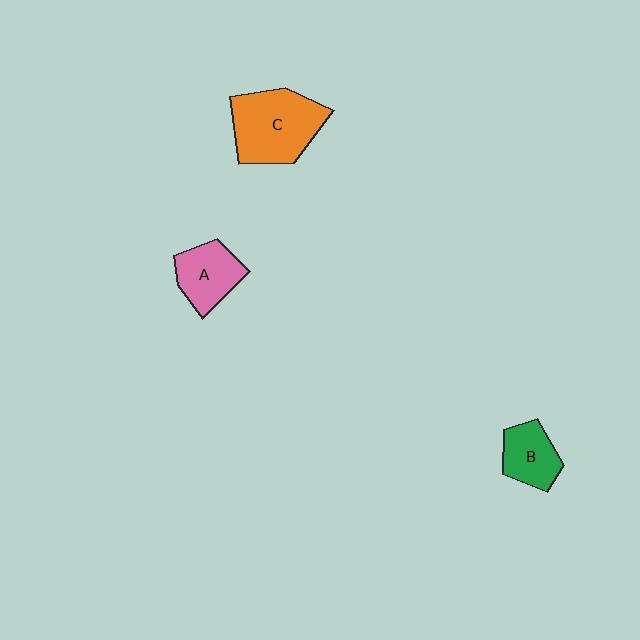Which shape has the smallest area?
Shape B (green).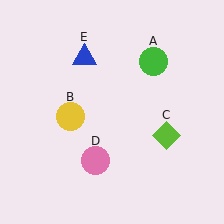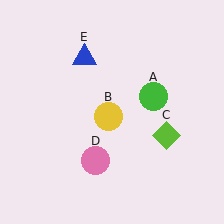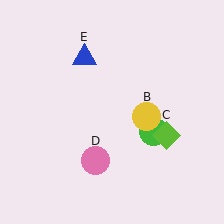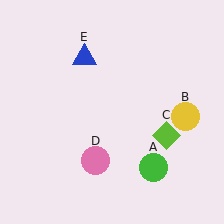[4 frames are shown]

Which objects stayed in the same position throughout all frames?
Lime diamond (object C) and pink circle (object D) and blue triangle (object E) remained stationary.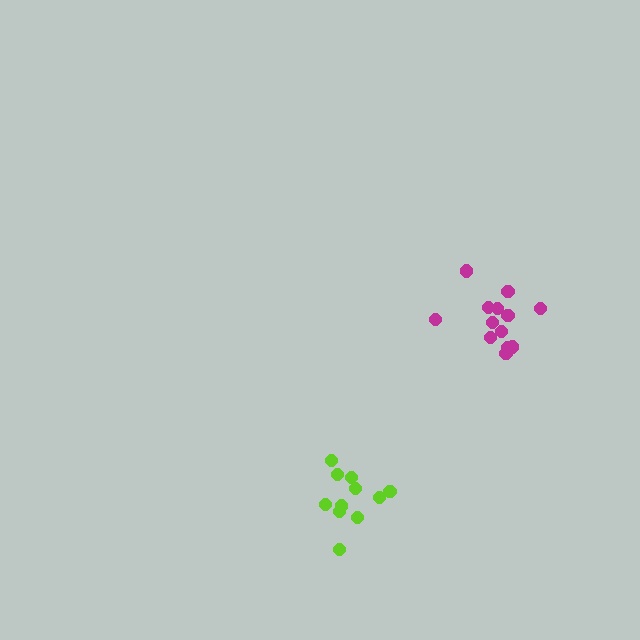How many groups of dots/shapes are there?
There are 2 groups.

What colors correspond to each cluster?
The clusters are colored: magenta, lime.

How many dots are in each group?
Group 1: 13 dots, Group 2: 11 dots (24 total).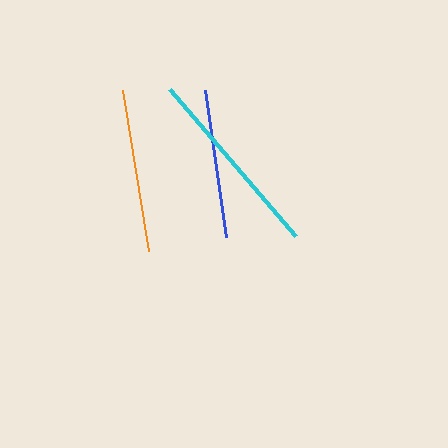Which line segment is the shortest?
The blue line is the shortest at approximately 149 pixels.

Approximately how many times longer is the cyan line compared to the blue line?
The cyan line is approximately 1.3 times the length of the blue line.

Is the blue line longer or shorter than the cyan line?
The cyan line is longer than the blue line.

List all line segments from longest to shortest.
From longest to shortest: cyan, orange, blue.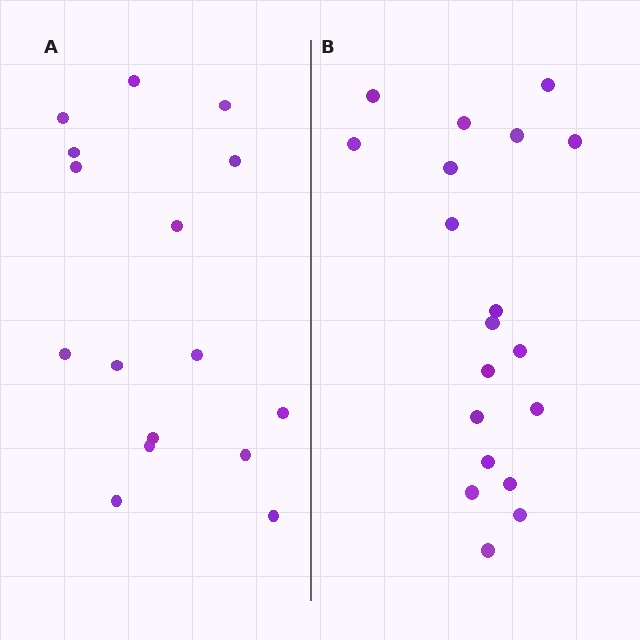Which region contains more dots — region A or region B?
Region B (the right region) has more dots.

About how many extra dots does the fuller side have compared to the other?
Region B has just a few more — roughly 2 or 3 more dots than region A.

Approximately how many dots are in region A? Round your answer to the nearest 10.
About 20 dots. (The exact count is 16, which rounds to 20.)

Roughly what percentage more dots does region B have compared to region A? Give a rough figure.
About 20% more.